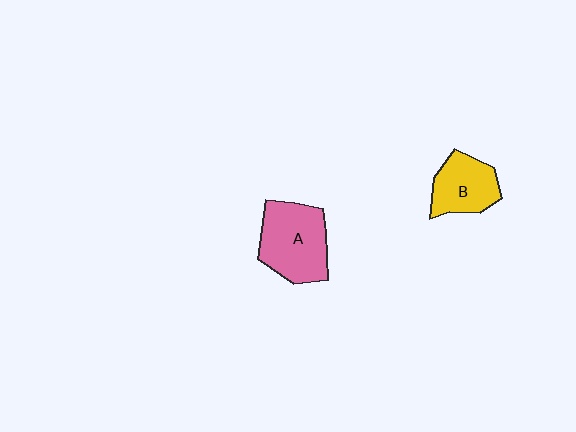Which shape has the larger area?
Shape A (pink).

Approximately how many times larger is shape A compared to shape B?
Approximately 1.4 times.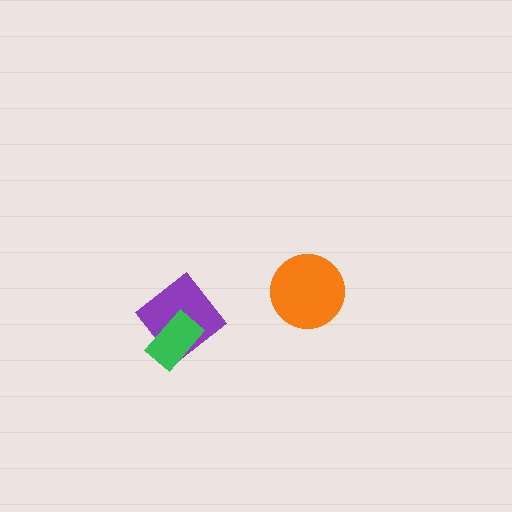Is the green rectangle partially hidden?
No, no other shape covers it.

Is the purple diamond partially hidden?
Yes, it is partially covered by another shape.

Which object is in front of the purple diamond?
The green rectangle is in front of the purple diamond.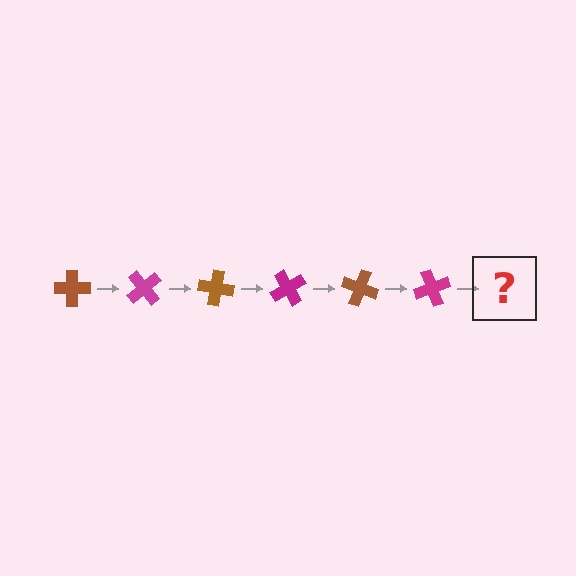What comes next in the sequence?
The next element should be a brown cross, rotated 300 degrees from the start.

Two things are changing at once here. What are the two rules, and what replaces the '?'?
The two rules are that it rotates 50 degrees each step and the color cycles through brown and magenta. The '?' should be a brown cross, rotated 300 degrees from the start.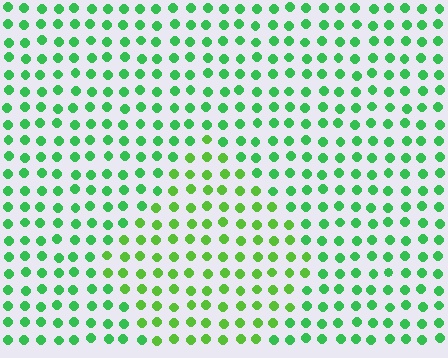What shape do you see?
I see a diamond.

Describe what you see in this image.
The image is filled with small green elements in a uniform arrangement. A diamond-shaped region is visible where the elements are tinted to a slightly different hue, forming a subtle color boundary.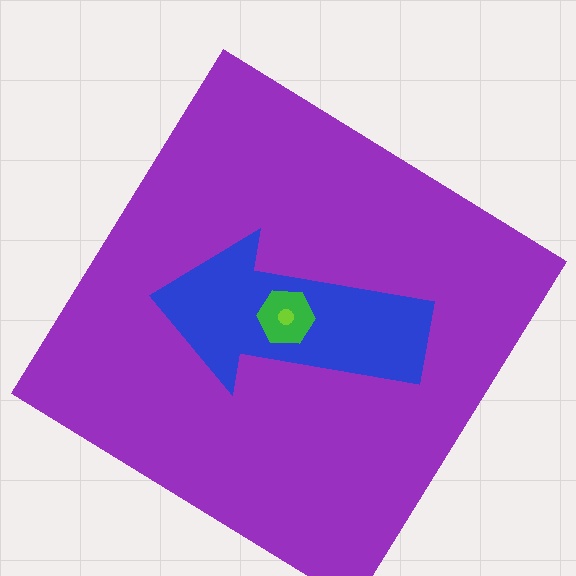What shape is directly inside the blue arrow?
The green hexagon.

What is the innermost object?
The lime circle.